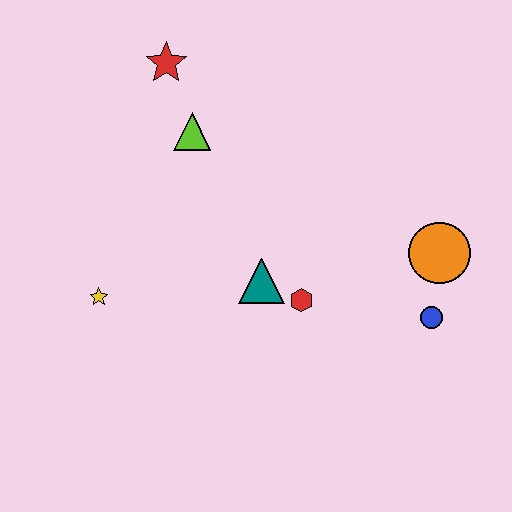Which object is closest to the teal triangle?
The red hexagon is closest to the teal triangle.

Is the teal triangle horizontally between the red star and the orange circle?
Yes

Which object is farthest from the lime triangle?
The blue circle is farthest from the lime triangle.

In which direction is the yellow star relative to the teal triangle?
The yellow star is to the left of the teal triangle.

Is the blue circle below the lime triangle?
Yes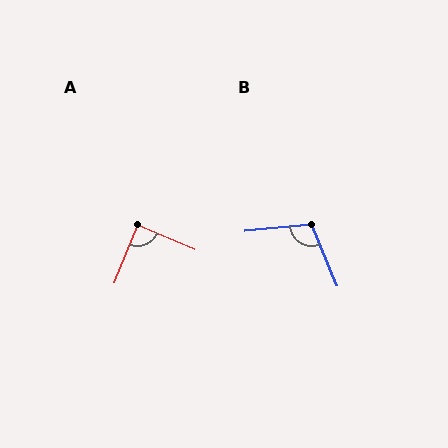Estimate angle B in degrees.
Approximately 108 degrees.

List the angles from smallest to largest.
A (89°), B (108°).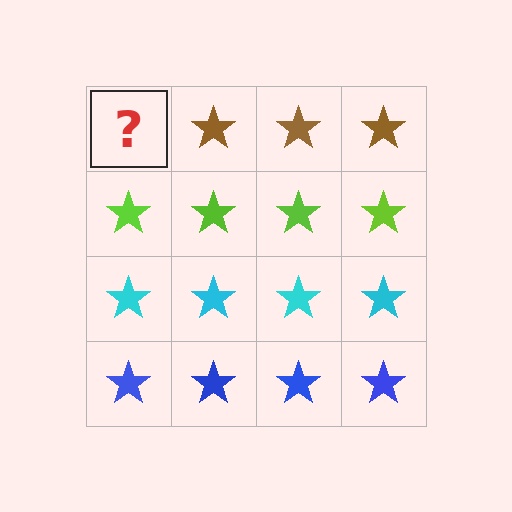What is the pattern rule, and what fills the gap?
The rule is that each row has a consistent color. The gap should be filled with a brown star.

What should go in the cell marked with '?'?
The missing cell should contain a brown star.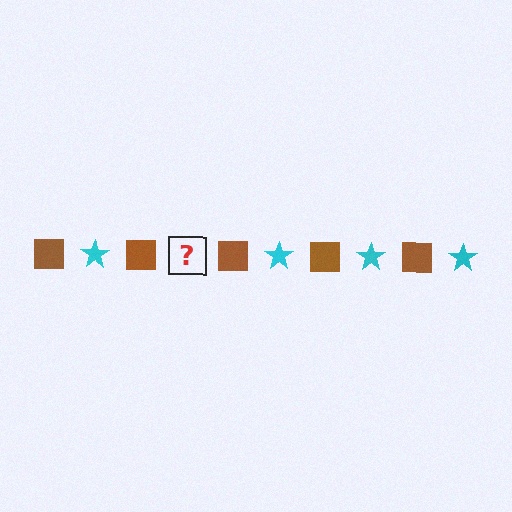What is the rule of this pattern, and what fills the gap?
The rule is that the pattern alternates between brown square and cyan star. The gap should be filled with a cyan star.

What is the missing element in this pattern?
The missing element is a cyan star.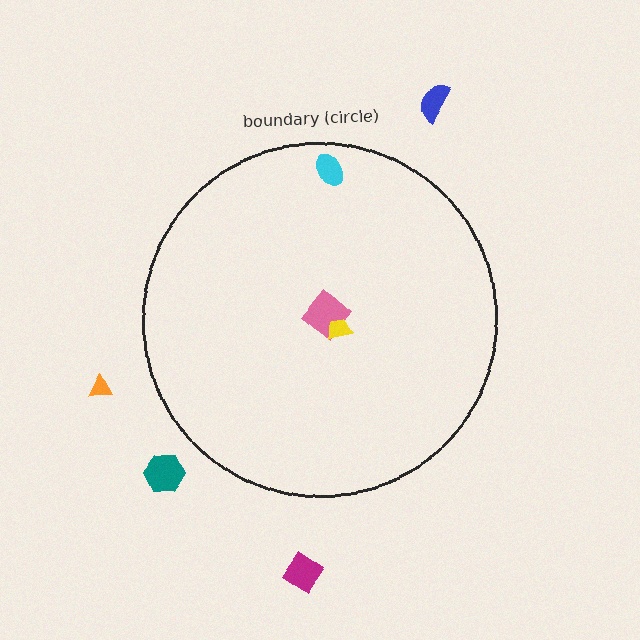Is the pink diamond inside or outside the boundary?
Inside.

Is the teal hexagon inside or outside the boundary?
Outside.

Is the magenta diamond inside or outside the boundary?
Outside.